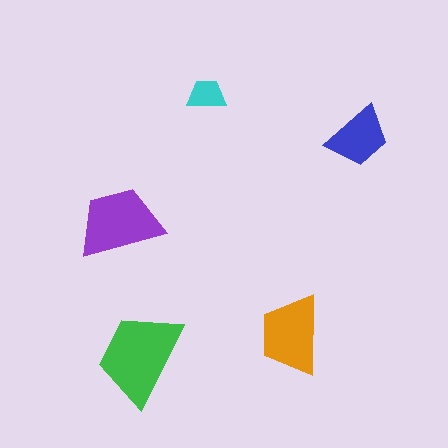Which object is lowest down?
The green trapezoid is bottommost.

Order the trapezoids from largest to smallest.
the green one, the purple one, the orange one, the blue one, the cyan one.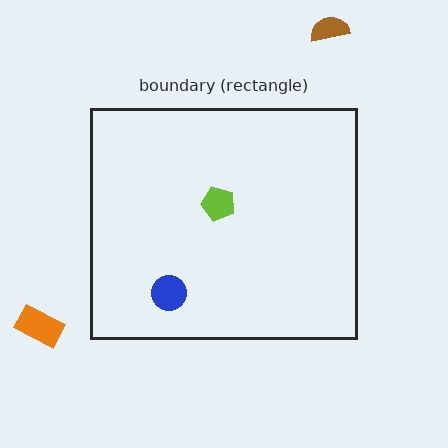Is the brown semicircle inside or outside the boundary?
Outside.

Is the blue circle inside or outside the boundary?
Inside.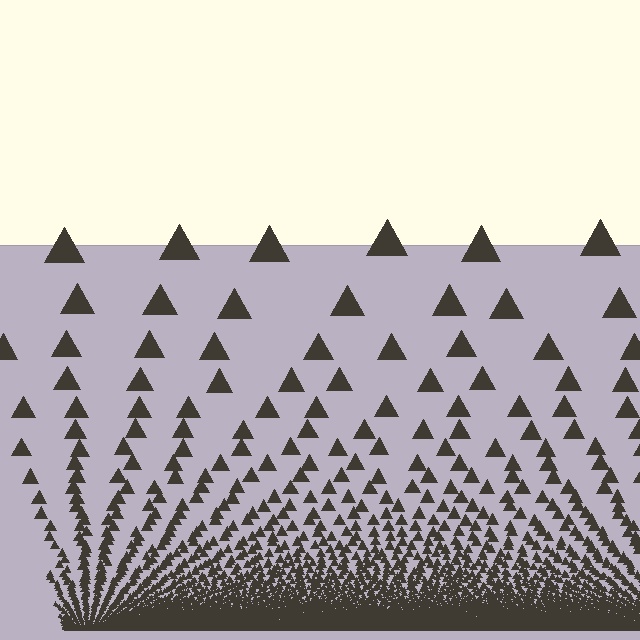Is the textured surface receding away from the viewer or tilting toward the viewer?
The surface appears to tilt toward the viewer. Texture elements get larger and sparser toward the top.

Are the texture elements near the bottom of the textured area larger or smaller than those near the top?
Smaller. The gradient is inverted — elements near the bottom are smaller and denser.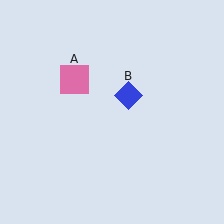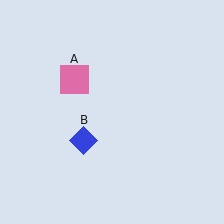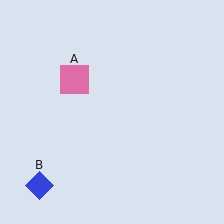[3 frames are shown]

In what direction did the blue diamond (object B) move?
The blue diamond (object B) moved down and to the left.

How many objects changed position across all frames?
1 object changed position: blue diamond (object B).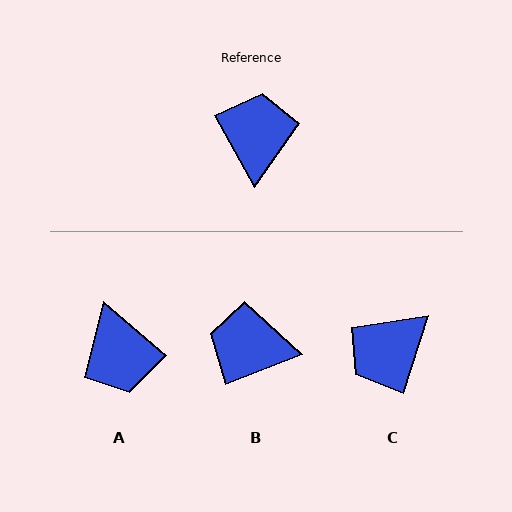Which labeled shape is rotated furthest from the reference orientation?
A, about 159 degrees away.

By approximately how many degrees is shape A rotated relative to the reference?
Approximately 159 degrees clockwise.